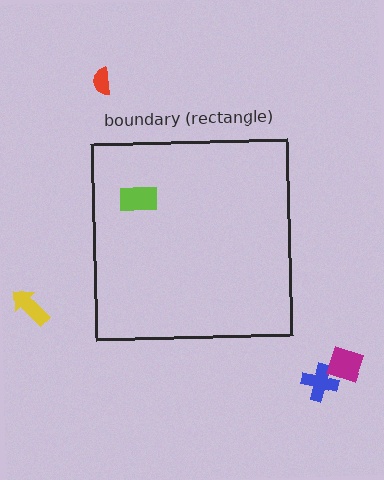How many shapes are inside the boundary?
1 inside, 4 outside.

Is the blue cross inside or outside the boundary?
Outside.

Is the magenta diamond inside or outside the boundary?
Outside.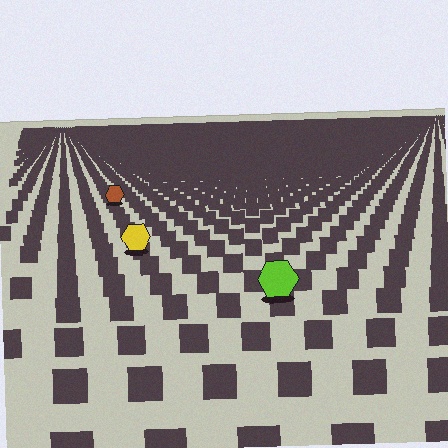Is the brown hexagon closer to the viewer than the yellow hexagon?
No. The yellow hexagon is closer — you can tell from the texture gradient: the ground texture is coarser near it.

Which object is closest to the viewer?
The lime hexagon is closest. The texture marks near it are larger and more spread out.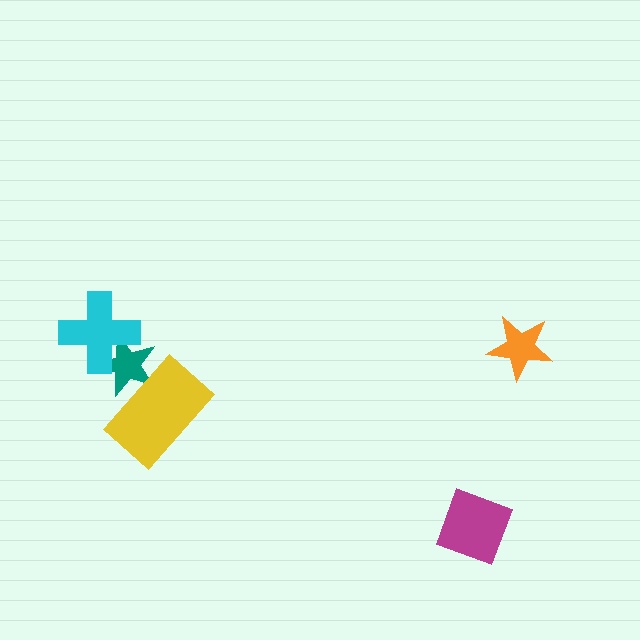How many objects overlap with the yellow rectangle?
1 object overlaps with the yellow rectangle.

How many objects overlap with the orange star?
0 objects overlap with the orange star.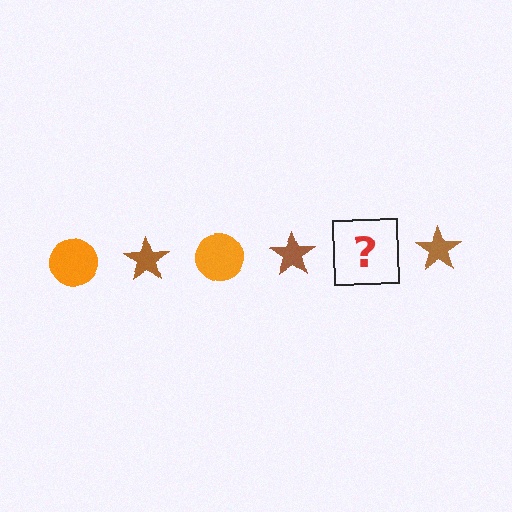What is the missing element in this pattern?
The missing element is an orange circle.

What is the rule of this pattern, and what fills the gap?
The rule is that the pattern alternates between orange circle and brown star. The gap should be filled with an orange circle.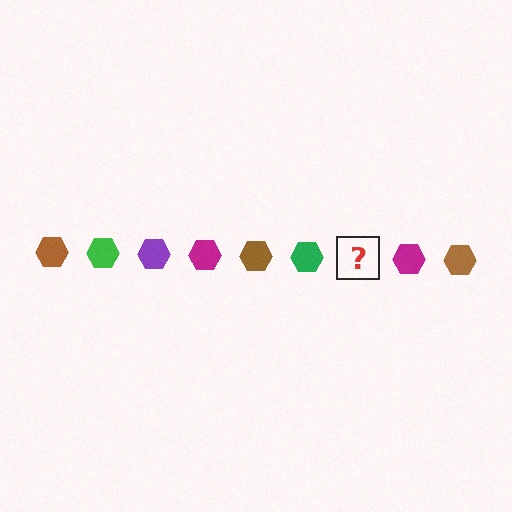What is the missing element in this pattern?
The missing element is a purple hexagon.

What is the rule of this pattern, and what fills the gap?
The rule is that the pattern cycles through brown, green, purple, magenta hexagons. The gap should be filled with a purple hexagon.